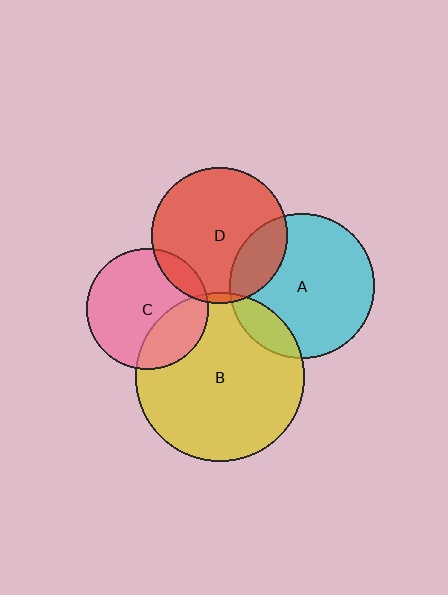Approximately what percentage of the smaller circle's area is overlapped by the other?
Approximately 15%.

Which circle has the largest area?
Circle B (yellow).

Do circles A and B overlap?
Yes.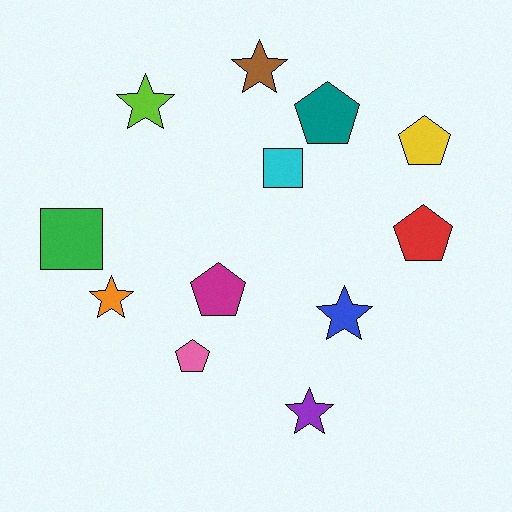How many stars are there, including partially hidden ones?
There are 5 stars.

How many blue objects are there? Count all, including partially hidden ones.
There is 1 blue object.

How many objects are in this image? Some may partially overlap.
There are 12 objects.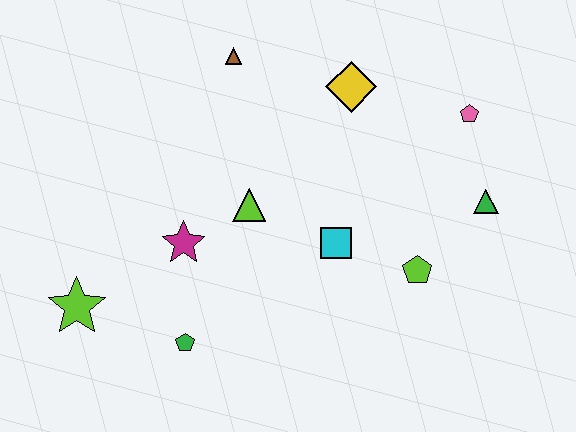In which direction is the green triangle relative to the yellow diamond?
The green triangle is to the right of the yellow diamond.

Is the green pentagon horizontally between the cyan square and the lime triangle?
No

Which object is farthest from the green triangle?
The lime star is farthest from the green triangle.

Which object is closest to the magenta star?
The lime triangle is closest to the magenta star.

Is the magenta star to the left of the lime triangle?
Yes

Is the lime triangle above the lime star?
Yes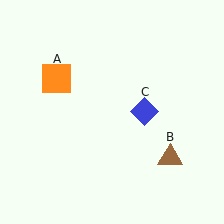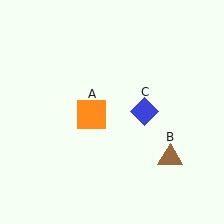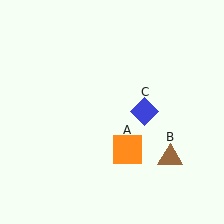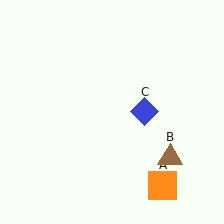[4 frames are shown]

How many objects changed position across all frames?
1 object changed position: orange square (object A).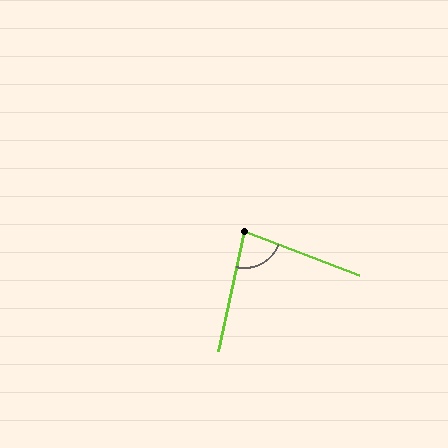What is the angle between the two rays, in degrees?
Approximately 81 degrees.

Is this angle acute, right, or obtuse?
It is acute.